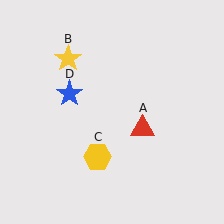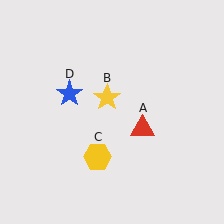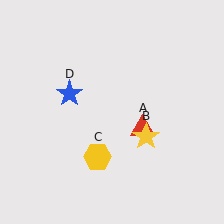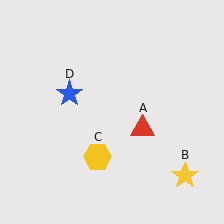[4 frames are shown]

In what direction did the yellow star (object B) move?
The yellow star (object B) moved down and to the right.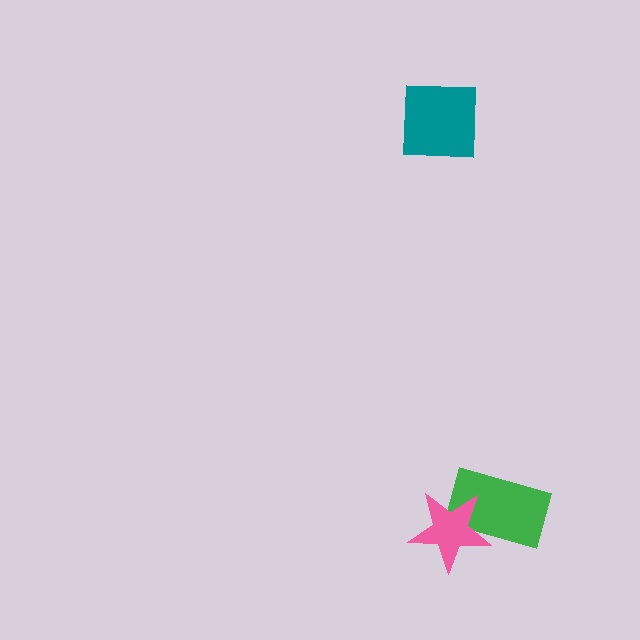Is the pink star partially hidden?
No, no other shape covers it.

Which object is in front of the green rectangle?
The pink star is in front of the green rectangle.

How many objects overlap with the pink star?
1 object overlaps with the pink star.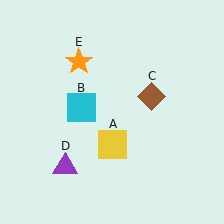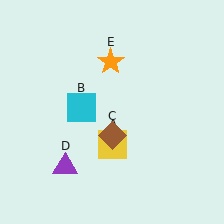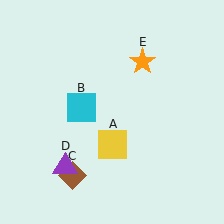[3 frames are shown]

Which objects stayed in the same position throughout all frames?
Yellow square (object A) and cyan square (object B) and purple triangle (object D) remained stationary.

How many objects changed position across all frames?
2 objects changed position: brown diamond (object C), orange star (object E).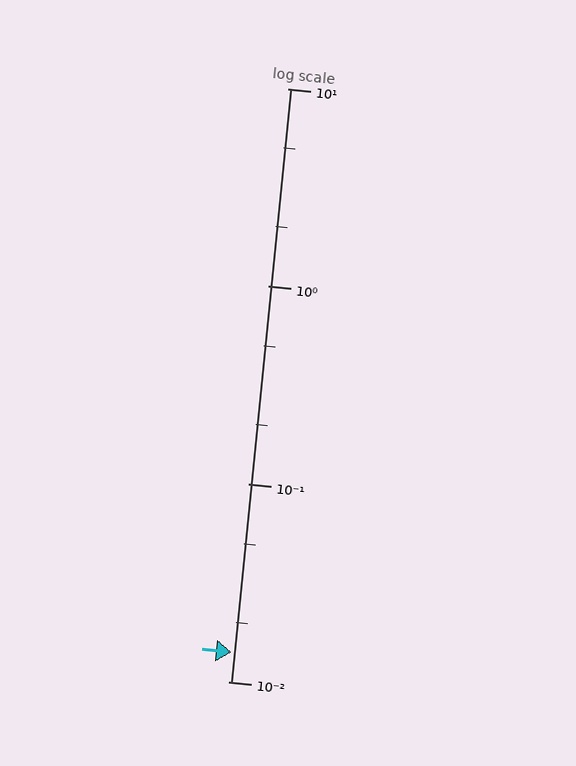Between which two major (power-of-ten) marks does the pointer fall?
The pointer is between 0.01 and 0.1.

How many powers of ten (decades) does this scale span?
The scale spans 3 decades, from 0.01 to 10.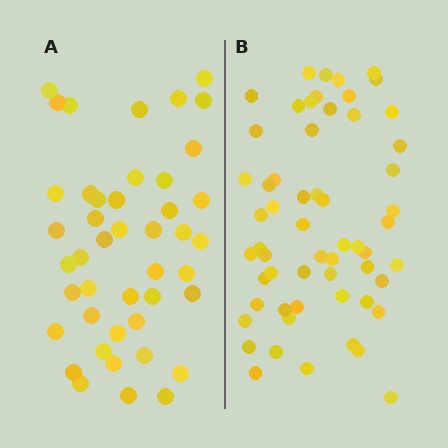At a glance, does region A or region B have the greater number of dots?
Region B (the right region) has more dots.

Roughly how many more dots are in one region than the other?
Region B has approximately 15 more dots than region A.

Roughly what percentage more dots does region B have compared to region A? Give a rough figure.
About 30% more.